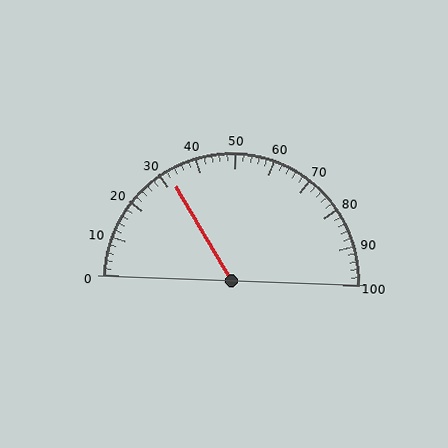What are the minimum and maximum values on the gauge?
The gauge ranges from 0 to 100.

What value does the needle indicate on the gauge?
The needle indicates approximately 32.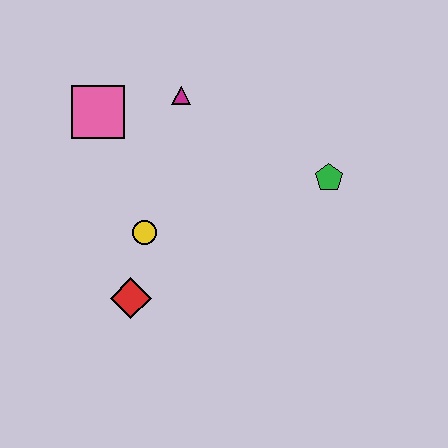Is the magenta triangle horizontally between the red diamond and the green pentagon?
Yes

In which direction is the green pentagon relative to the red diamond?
The green pentagon is to the right of the red diamond.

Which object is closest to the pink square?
The magenta triangle is closest to the pink square.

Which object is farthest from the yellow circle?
The green pentagon is farthest from the yellow circle.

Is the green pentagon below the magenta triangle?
Yes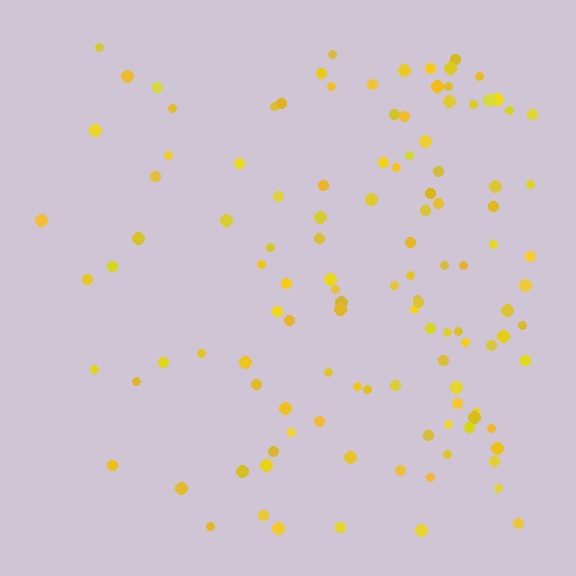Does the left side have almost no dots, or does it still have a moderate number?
Still a moderate number, just noticeably fewer than the right.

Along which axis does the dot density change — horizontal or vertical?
Horizontal.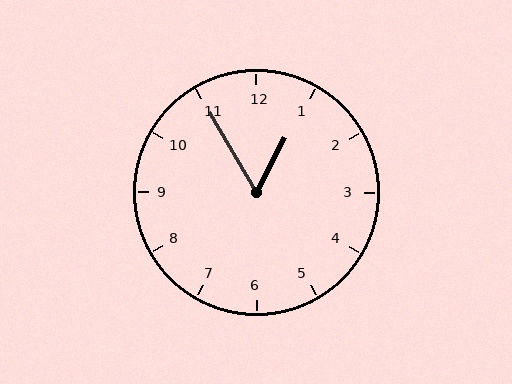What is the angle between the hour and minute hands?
Approximately 58 degrees.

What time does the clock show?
12:55.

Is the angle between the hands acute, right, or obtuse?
It is acute.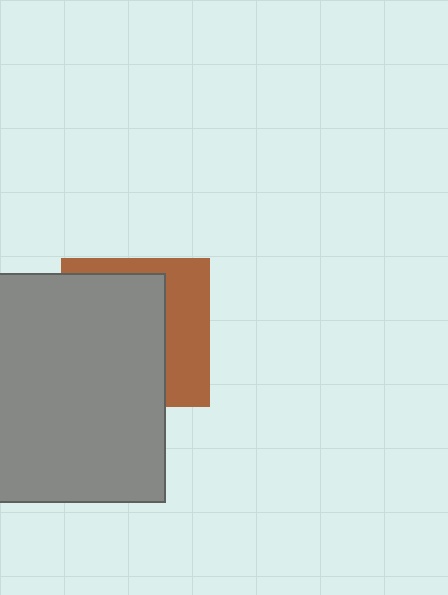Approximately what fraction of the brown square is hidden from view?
Roughly 63% of the brown square is hidden behind the gray square.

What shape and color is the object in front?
The object in front is a gray square.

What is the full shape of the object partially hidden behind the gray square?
The partially hidden object is a brown square.